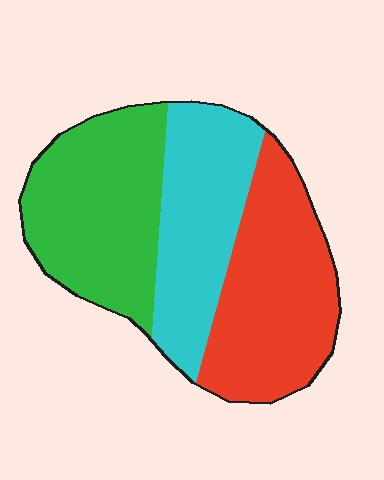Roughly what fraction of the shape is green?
Green takes up between a quarter and a half of the shape.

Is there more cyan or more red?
Red.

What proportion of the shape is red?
Red covers 36% of the shape.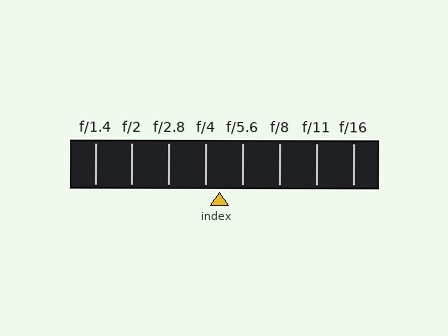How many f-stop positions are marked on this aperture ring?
There are 8 f-stop positions marked.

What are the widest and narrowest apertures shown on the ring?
The widest aperture shown is f/1.4 and the narrowest is f/16.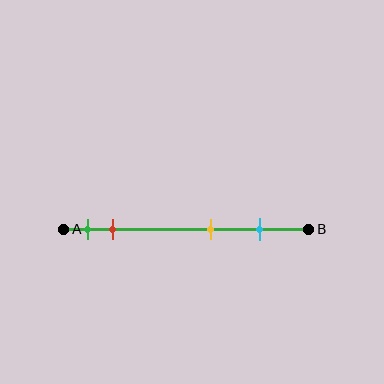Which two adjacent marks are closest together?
The green and red marks are the closest adjacent pair.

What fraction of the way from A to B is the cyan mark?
The cyan mark is approximately 80% (0.8) of the way from A to B.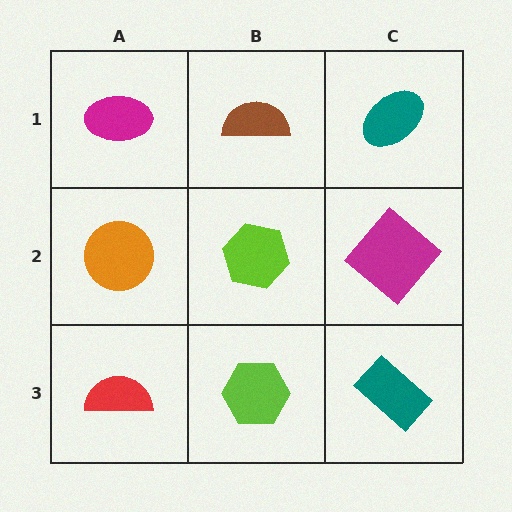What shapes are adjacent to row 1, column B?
A lime hexagon (row 2, column B), a magenta ellipse (row 1, column A), a teal ellipse (row 1, column C).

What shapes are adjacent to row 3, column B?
A lime hexagon (row 2, column B), a red semicircle (row 3, column A), a teal rectangle (row 3, column C).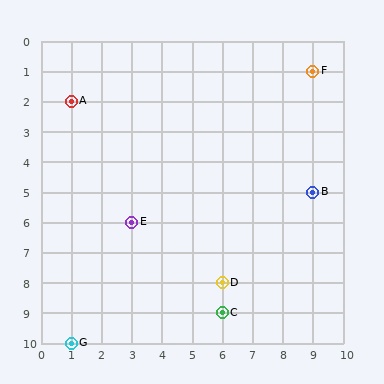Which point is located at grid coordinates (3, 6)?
Point E is at (3, 6).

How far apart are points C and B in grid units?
Points C and B are 3 columns and 4 rows apart (about 5.0 grid units diagonally).